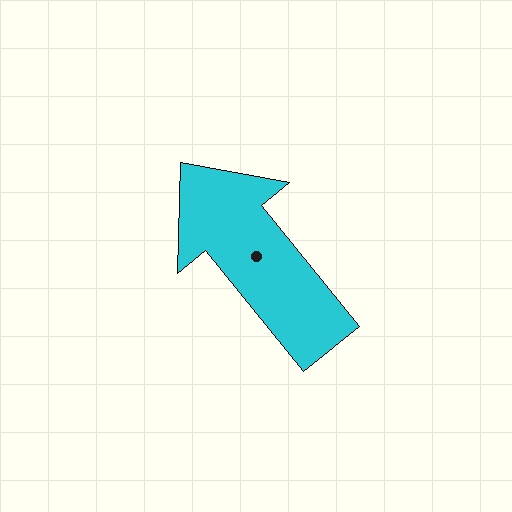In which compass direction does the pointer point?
Northwest.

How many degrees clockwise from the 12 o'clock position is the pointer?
Approximately 321 degrees.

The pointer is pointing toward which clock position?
Roughly 11 o'clock.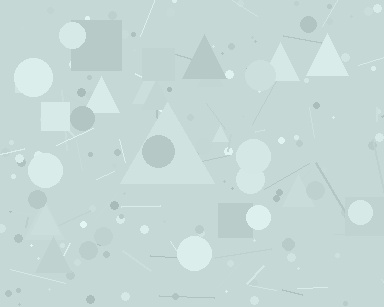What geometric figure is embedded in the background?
A triangle is embedded in the background.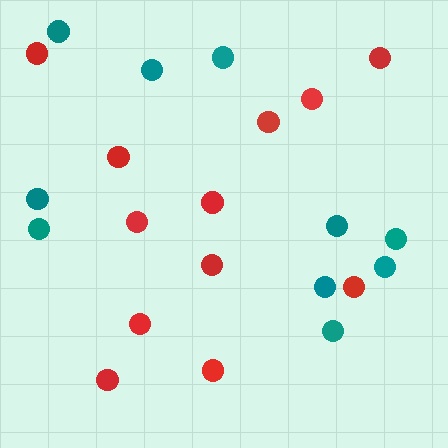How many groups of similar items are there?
There are 2 groups: one group of teal circles (10) and one group of red circles (12).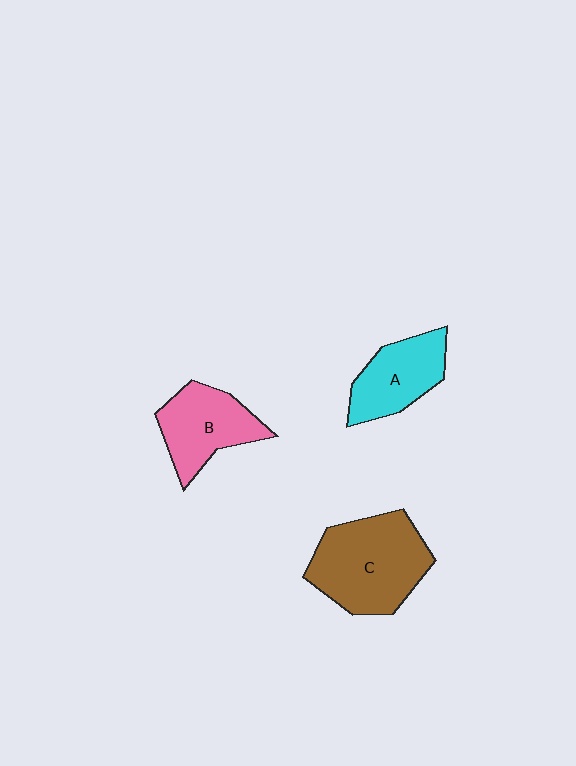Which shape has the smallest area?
Shape A (cyan).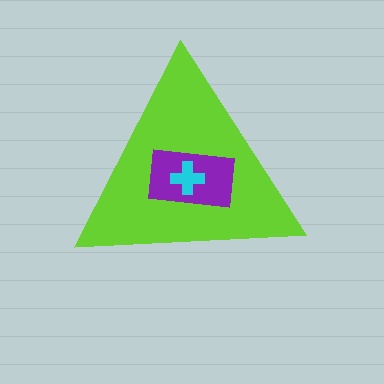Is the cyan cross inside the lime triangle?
Yes.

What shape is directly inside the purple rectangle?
The cyan cross.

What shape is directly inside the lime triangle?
The purple rectangle.